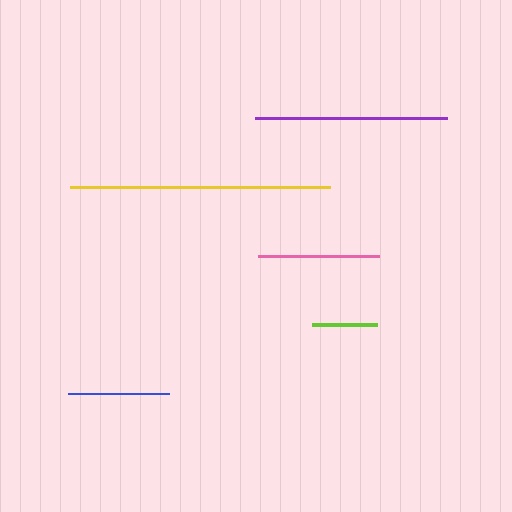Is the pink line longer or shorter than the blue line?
The pink line is longer than the blue line.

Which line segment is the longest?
The yellow line is the longest at approximately 260 pixels.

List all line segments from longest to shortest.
From longest to shortest: yellow, purple, pink, blue, lime.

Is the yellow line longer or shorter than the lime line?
The yellow line is longer than the lime line.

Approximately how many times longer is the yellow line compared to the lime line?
The yellow line is approximately 3.9 times the length of the lime line.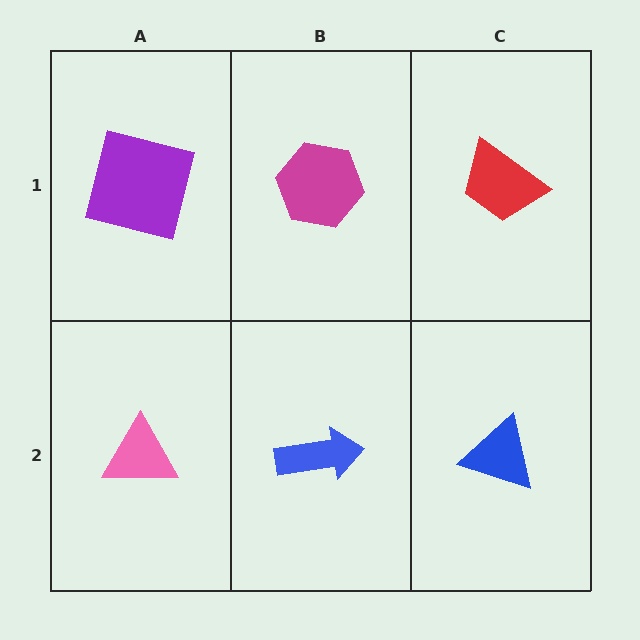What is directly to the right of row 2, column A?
A blue arrow.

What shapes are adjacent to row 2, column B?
A magenta hexagon (row 1, column B), a pink triangle (row 2, column A), a blue triangle (row 2, column C).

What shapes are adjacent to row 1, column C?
A blue triangle (row 2, column C), a magenta hexagon (row 1, column B).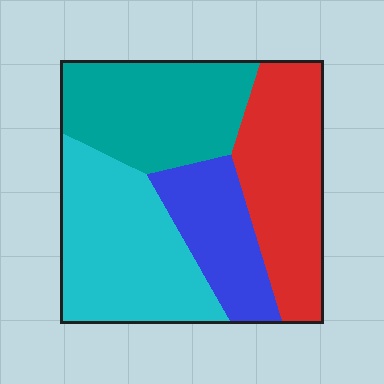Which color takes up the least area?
Blue, at roughly 15%.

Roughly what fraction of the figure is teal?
Teal takes up between a quarter and a half of the figure.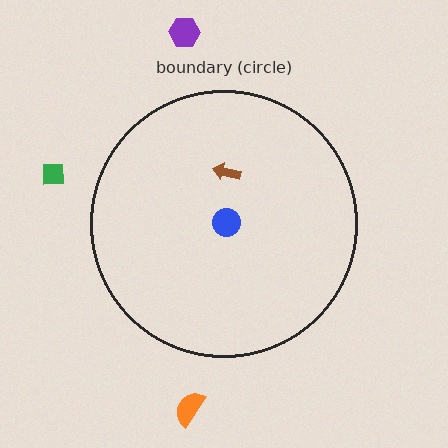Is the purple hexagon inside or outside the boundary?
Outside.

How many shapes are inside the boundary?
2 inside, 3 outside.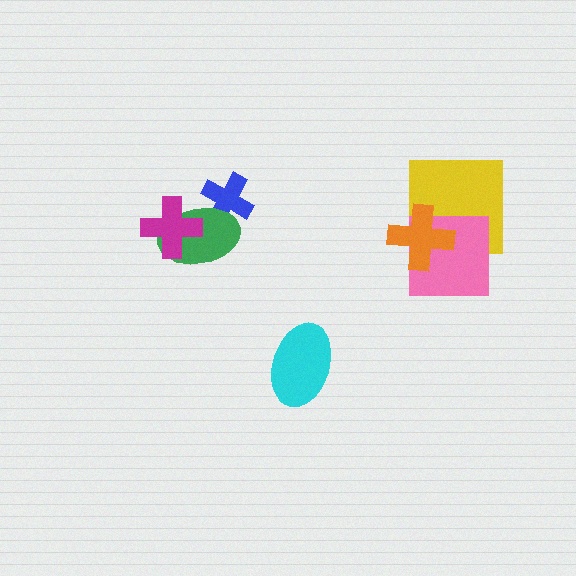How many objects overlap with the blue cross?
1 object overlaps with the blue cross.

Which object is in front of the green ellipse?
The magenta cross is in front of the green ellipse.